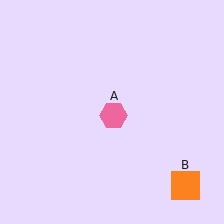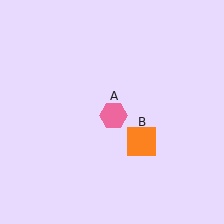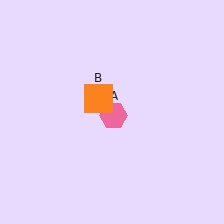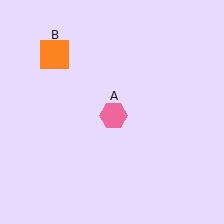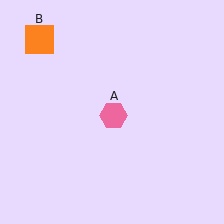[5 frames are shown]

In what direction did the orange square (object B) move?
The orange square (object B) moved up and to the left.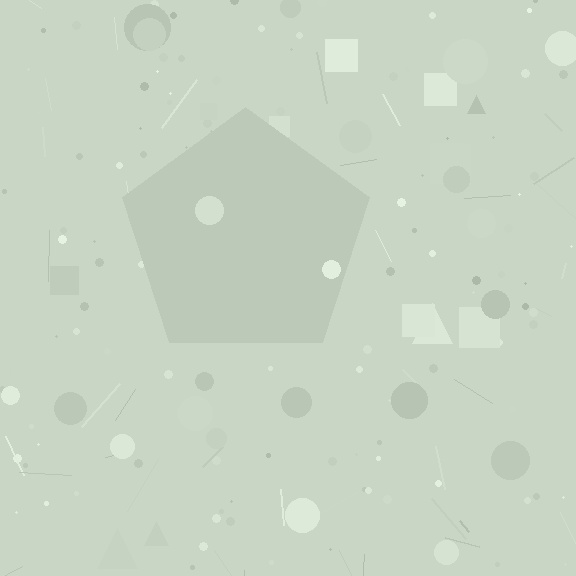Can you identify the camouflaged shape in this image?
The camouflaged shape is a pentagon.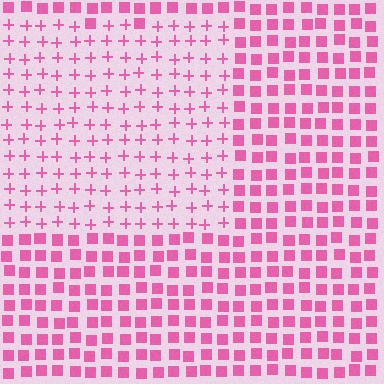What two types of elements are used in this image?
The image uses plus signs inside the rectangle region and squares outside it.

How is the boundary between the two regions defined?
The boundary is defined by a change in element shape: plus signs inside vs. squares outside. All elements share the same color and spacing.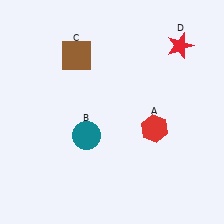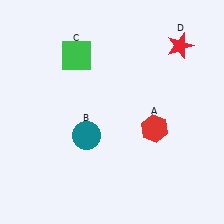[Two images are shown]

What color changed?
The square (C) changed from brown in Image 1 to green in Image 2.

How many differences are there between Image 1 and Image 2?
There is 1 difference between the two images.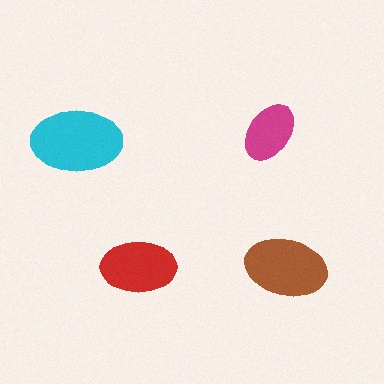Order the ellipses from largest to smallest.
the cyan one, the brown one, the red one, the magenta one.